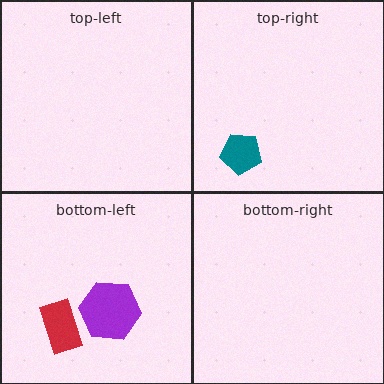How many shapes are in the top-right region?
1.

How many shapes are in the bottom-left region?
2.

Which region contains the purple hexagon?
The bottom-left region.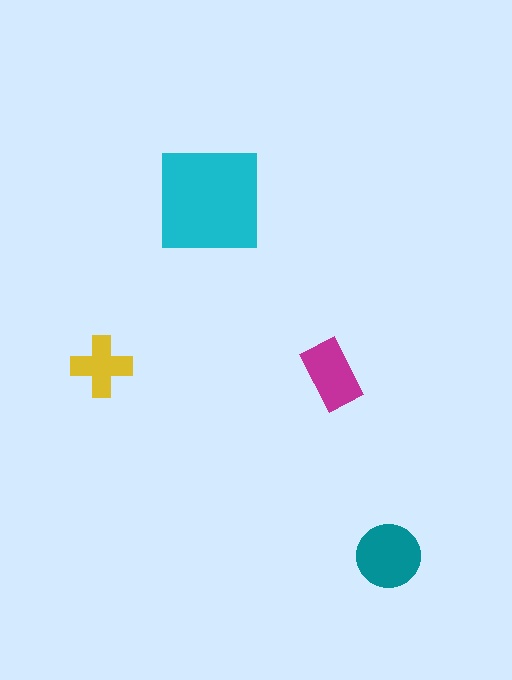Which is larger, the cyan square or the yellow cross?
The cyan square.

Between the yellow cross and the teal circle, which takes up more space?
The teal circle.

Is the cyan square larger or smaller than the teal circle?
Larger.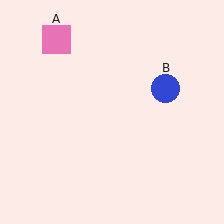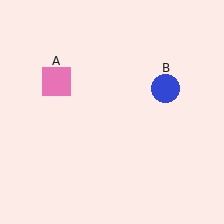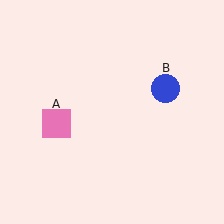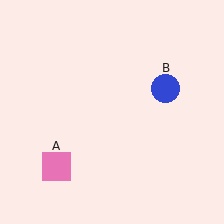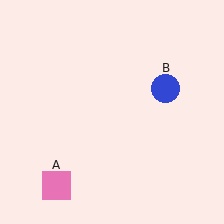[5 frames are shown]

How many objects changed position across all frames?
1 object changed position: pink square (object A).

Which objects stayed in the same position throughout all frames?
Blue circle (object B) remained stationary.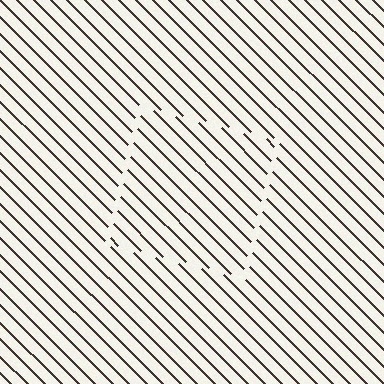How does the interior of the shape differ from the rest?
The interior of the shape contains the same grating, shifted by half a period — the contour is defined by the phase discontinuity where line-ends from the inner and outer gratings abut.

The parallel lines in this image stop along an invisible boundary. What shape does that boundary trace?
An illusory square. The interior of the shape contains the same grating, shifted by half a period — the contour is defined by the phase discontinuity where line-ends from the inner and outer gratings abut.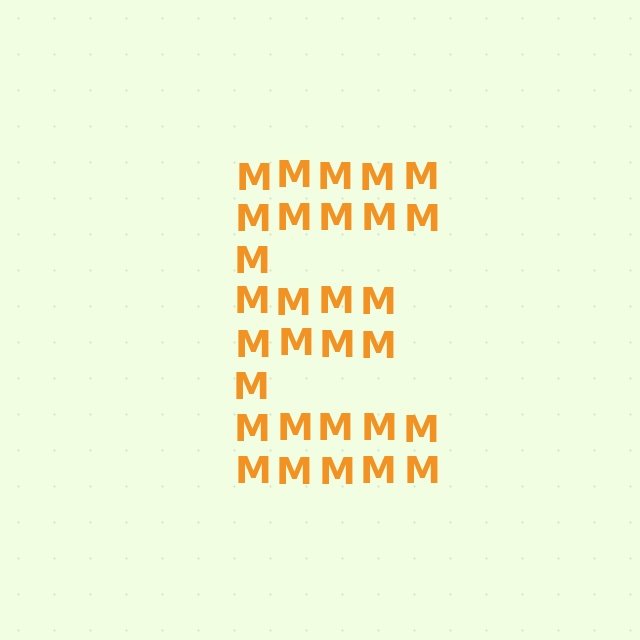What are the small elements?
The small elements are letter M's.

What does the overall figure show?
The overall figure shows the letter E.